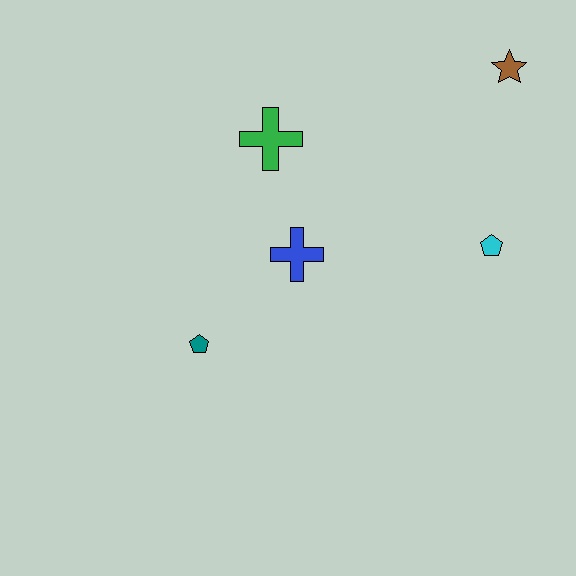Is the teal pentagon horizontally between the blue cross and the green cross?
No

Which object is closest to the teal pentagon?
The blue cross is closest to the teal pentagon.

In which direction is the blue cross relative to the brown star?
The blue cross is to the left of the brown star.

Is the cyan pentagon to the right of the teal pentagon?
Yes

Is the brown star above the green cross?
Yes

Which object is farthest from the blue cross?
The brown star is farthest from the blue cross.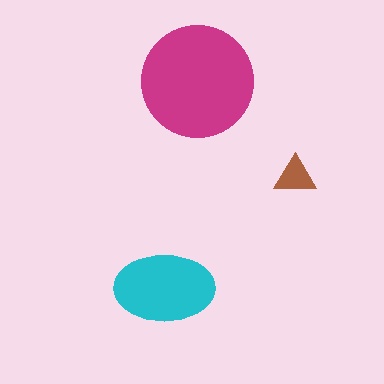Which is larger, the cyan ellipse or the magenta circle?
The magenta circle.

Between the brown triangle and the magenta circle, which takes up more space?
The magenta circle.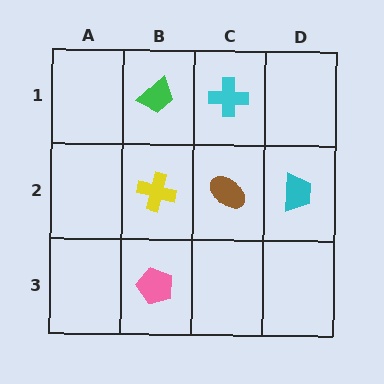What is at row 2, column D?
A cyan trapezoid.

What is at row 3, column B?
A pink pentagon.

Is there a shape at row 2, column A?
No, that cell is empty.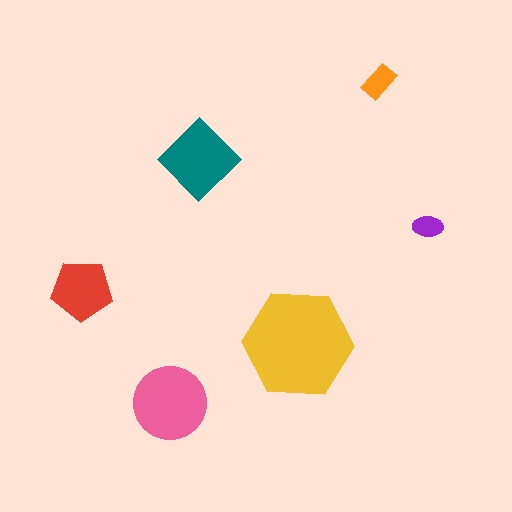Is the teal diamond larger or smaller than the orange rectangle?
Larger.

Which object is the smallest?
The purple ellipse.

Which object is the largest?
The yellow hexagon.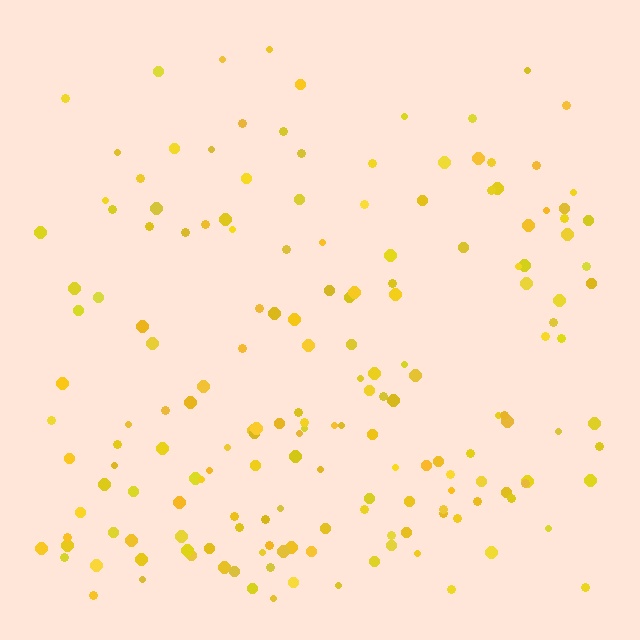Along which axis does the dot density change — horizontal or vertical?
Vertical.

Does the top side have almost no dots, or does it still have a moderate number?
Still a moderate number, just noticeably fewer than the bottom.